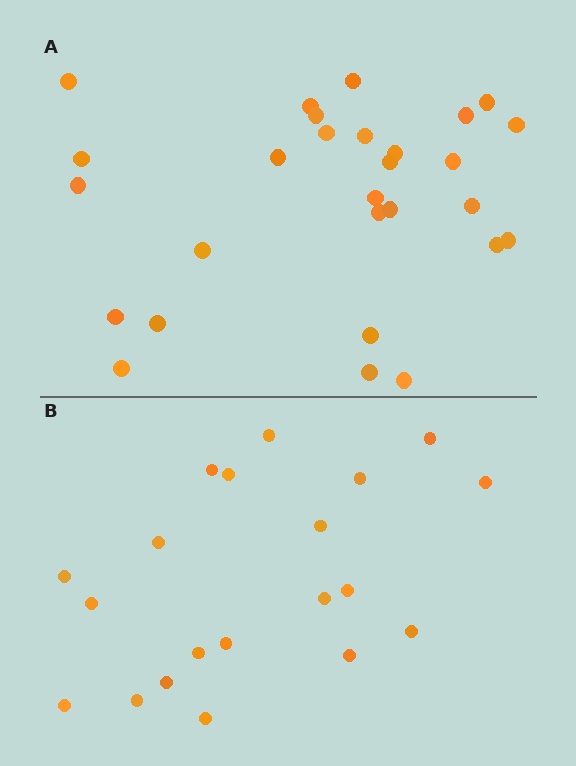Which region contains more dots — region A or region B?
Region A (the top region) has more dots.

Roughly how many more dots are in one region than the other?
Region A has roughly 8 or so more dots than region B.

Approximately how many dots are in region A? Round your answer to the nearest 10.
About 30 dots. (The exact count is 28, which rounds to 30.)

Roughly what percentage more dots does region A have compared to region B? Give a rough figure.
About 40% more.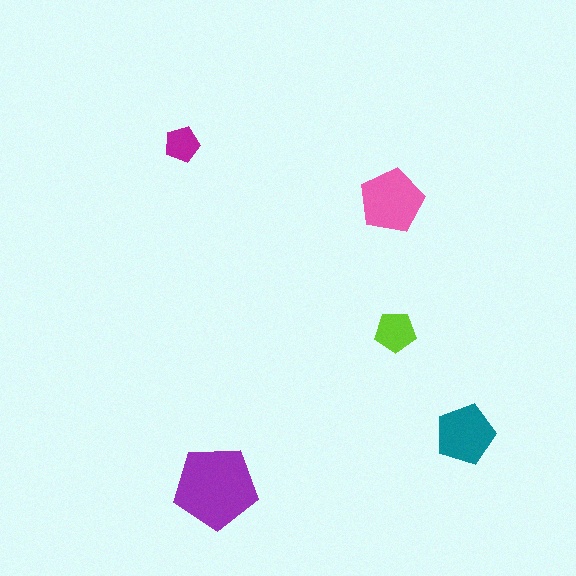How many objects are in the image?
There are 5 objects in the image.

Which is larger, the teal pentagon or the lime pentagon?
The teal one.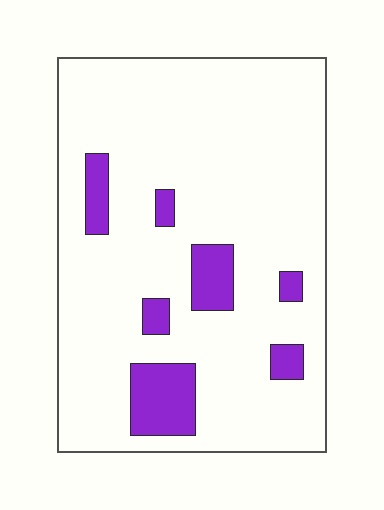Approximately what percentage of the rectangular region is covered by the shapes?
Approximately 15%.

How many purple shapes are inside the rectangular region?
7.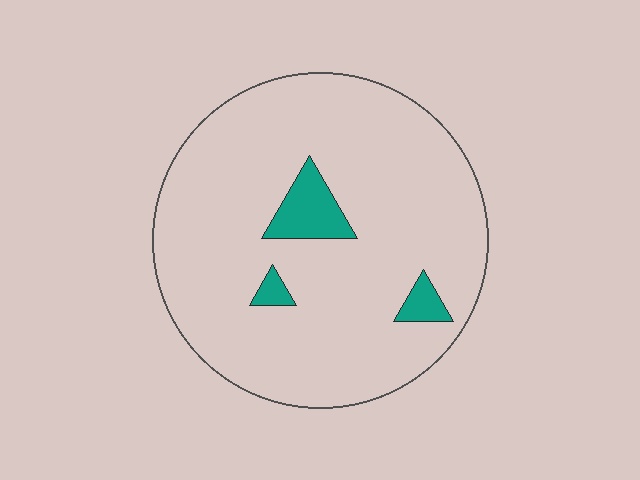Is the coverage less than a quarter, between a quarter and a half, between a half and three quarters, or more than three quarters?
Less than a quarter.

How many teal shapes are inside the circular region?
3.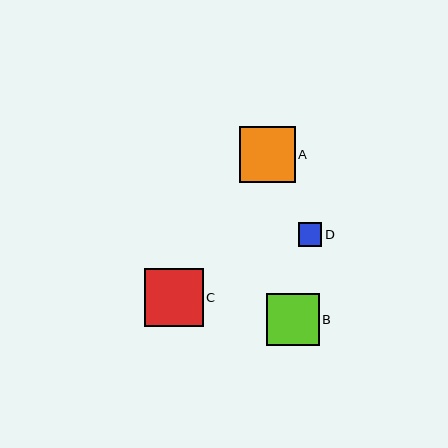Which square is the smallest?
Square D is the smallest with a size of approximately 24 pixels.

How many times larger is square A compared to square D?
Square A is approximately 2.3 times the size of square D.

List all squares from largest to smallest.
From largest to smallest: C, A, B, D.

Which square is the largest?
Square C is the largest with a size of approximately 58 pixels.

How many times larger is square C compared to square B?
Square C is approximately 1.1 times the size of square B.